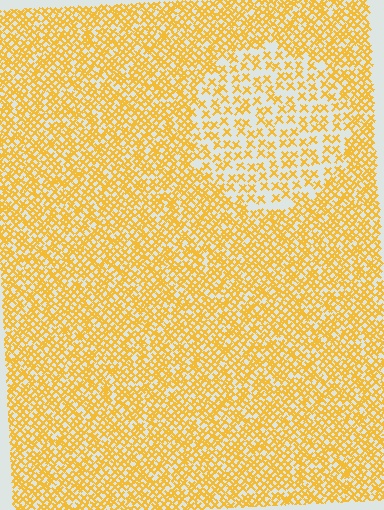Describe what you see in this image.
The image contains small yellow elements arranged at two different densities. A circle-shaped region is visible where the elements are less densely packed than the surrounding area.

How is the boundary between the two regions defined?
The boundary is defined by a change in element density (approximately 2.0x ratio). All elements are the same color, size, and shape.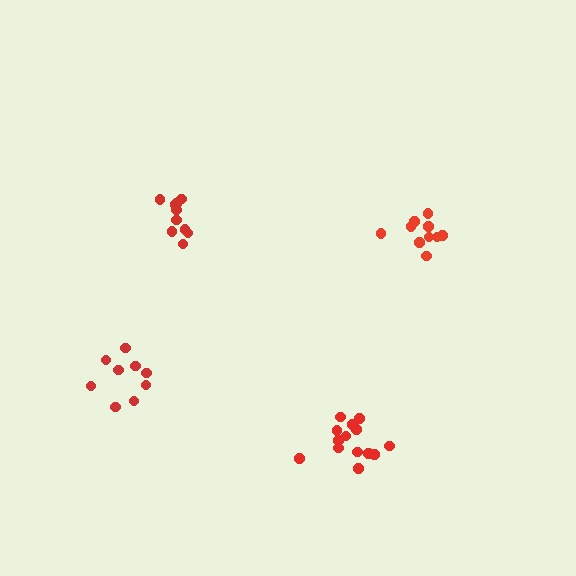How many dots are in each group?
Group 1: 10 dots, Group 2: 10 dots, Group 3: 9 dots, Group 4: 14 dots (43 total).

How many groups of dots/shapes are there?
There are 4 groups.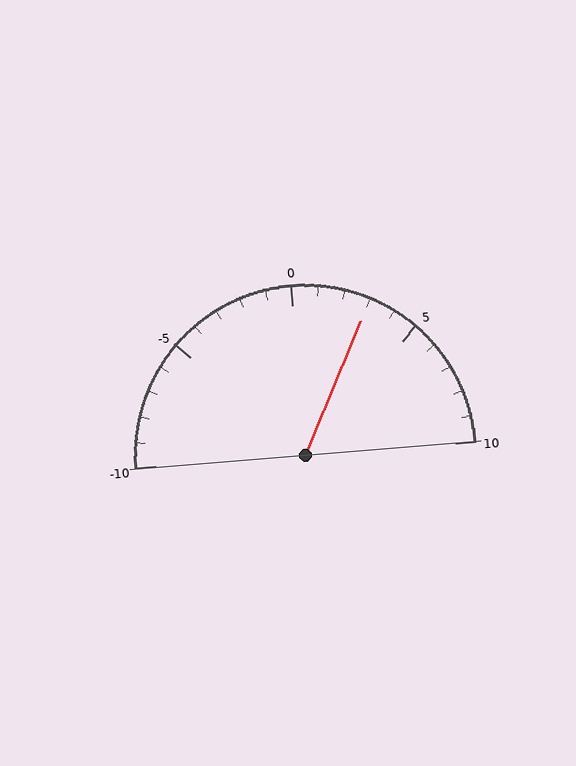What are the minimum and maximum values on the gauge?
The gauge ranges from -10 to 10.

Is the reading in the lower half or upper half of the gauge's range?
The reading is in the upper half of the range (-10 to 10).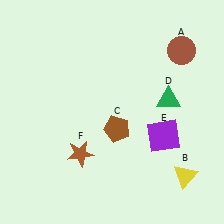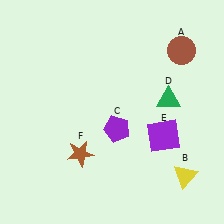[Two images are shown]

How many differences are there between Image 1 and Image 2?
There is 1 difference between the two images.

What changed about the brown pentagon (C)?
In Image 1, C is brown. In Image 2, it changed to purple.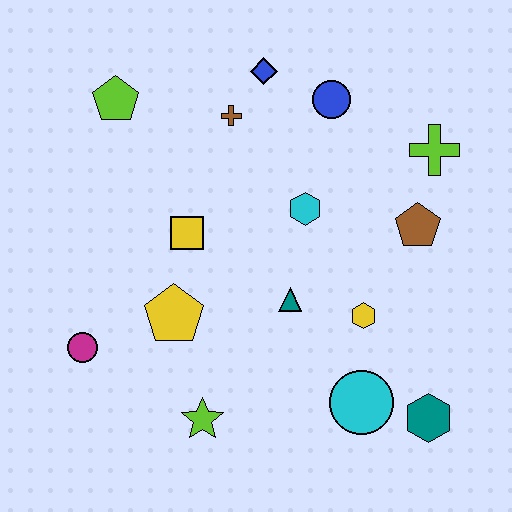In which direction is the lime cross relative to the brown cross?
The lime cross is to the right of the brown cross.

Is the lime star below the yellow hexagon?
Yes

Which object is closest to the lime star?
The yellow pentagon is closest to the lime star.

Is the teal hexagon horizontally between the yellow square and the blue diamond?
No